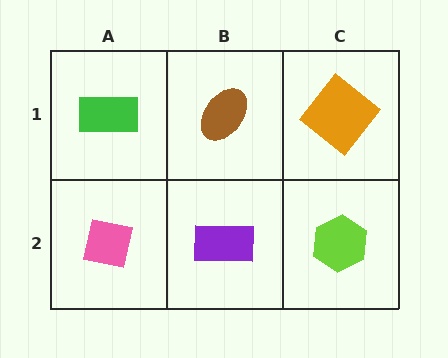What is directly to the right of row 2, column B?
A lime hexagon.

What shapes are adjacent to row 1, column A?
A pink square (row 2, column A), a brown ellipse (row 1, column B).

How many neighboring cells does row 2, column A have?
2.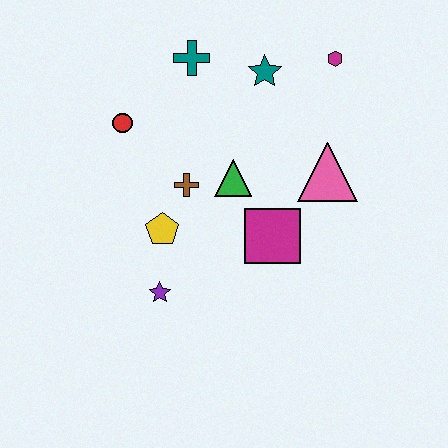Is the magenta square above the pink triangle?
No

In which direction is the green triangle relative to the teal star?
The green triangle is below the teal star.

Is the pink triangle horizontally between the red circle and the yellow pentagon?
No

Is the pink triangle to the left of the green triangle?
No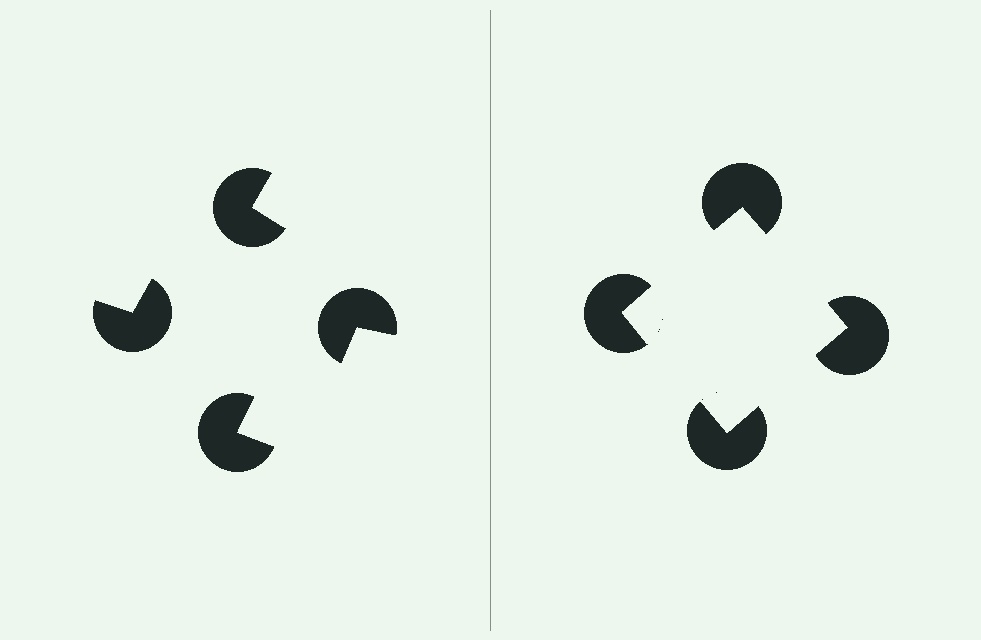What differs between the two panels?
The pac-man discs are positioned identically on both sides; only the wedge orientations differ. On the right they align to a square; on the left they are misaligned.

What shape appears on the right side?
An illusory square.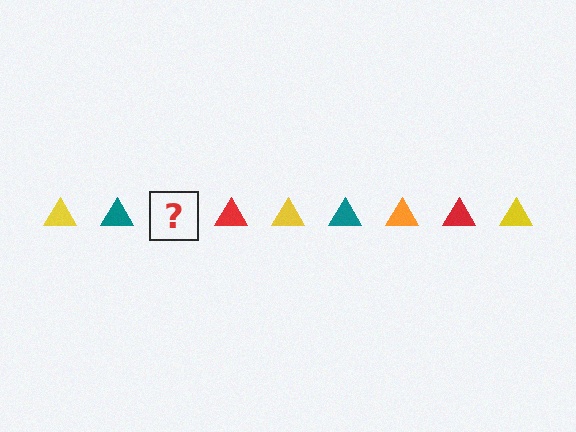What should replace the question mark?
The question mark should be replaced with an orange triangle.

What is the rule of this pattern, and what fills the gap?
The rule is that the pattern cycles through yellow, teal, orange, red triangles. The gap should be filled with an orange triangle.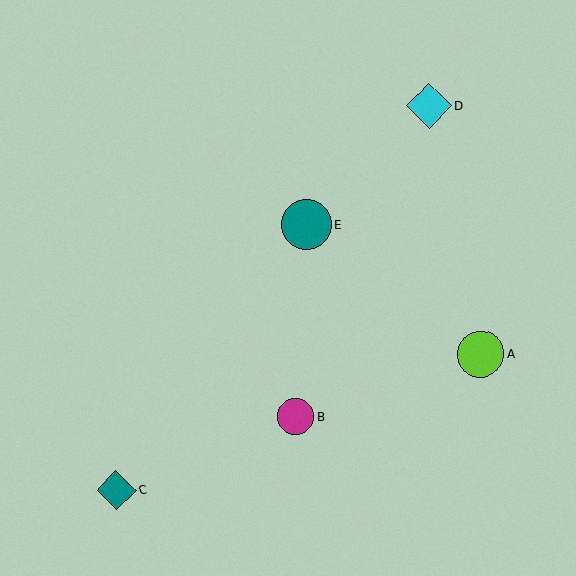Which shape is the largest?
The teal circle (labeled E) is the largest.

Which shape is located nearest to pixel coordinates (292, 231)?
The teal circle (labeled E) at (306, 225) is nearest to that location.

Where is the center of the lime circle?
The center of the lime circle is at (481, 354).